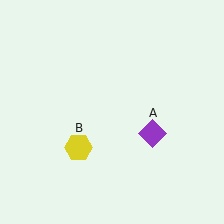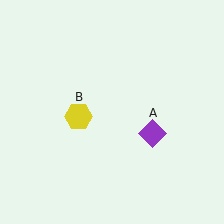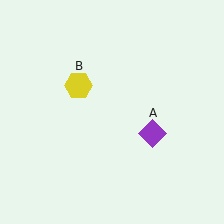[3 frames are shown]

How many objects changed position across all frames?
1 object changed position: yellow hexagon (object B).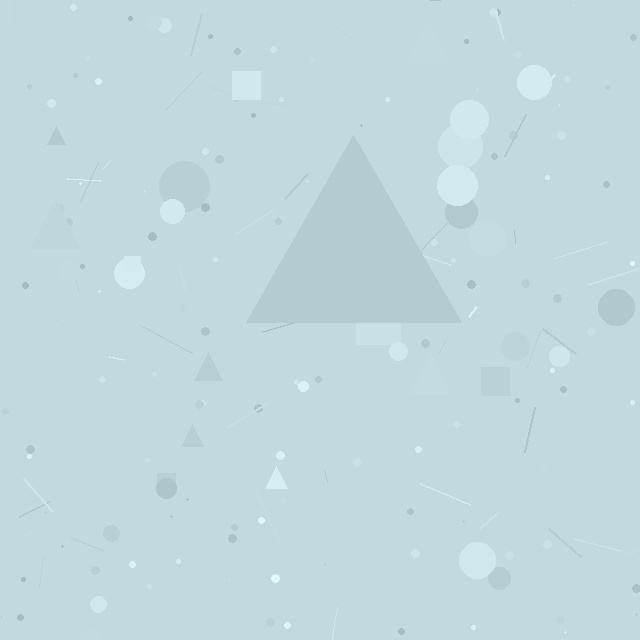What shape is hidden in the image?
A triangle is hidden in the image.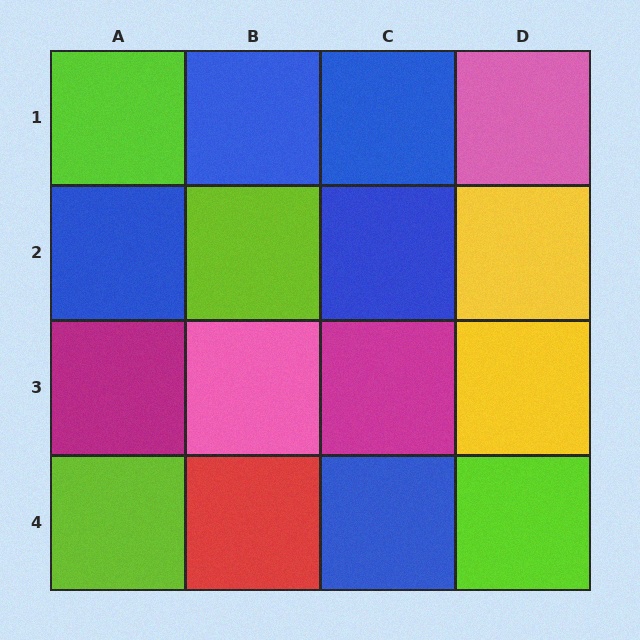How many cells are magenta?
2 cells are magenta.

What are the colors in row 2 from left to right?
Blue, lime, blue, yellow.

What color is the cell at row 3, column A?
Magenta.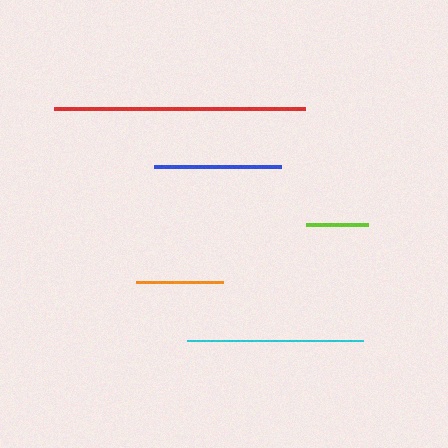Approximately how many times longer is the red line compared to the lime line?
The red line is approximately 4.0 times the length of the lime line.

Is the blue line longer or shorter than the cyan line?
The cyan line is longer than the blue line.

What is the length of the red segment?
The red segment is approximately 250 pixels long.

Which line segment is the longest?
The red line is the longest at approximately 250 pixels.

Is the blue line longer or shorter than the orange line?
The blue line is longer than the orange line.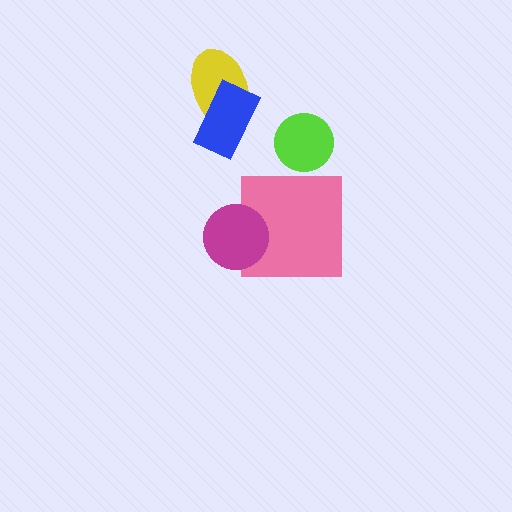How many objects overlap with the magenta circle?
1 object overlaps with the magenta circle.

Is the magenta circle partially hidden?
No, no other shape covers it.